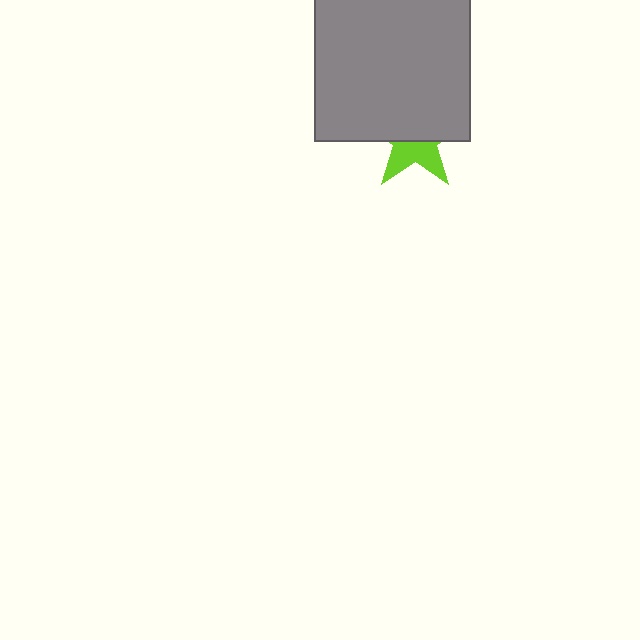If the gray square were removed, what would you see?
You would see the complete lime star.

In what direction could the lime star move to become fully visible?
The lime star could move down. That would shift it out from behind the gray square entirely.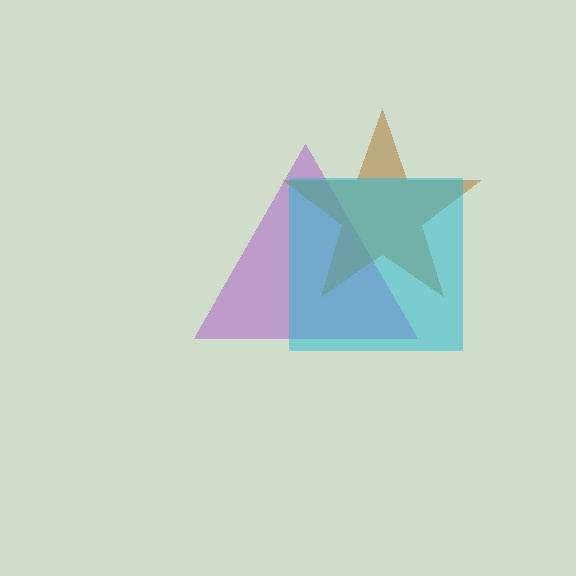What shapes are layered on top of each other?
The layered shapes are: a purple triangle, a brown star, a cyan square.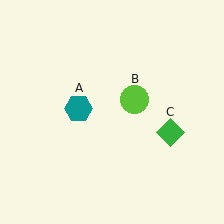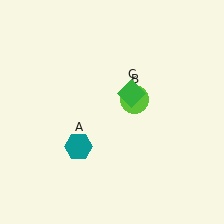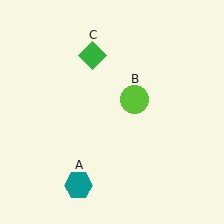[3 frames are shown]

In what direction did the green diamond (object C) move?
The green diamond (object C) moved up and to the left.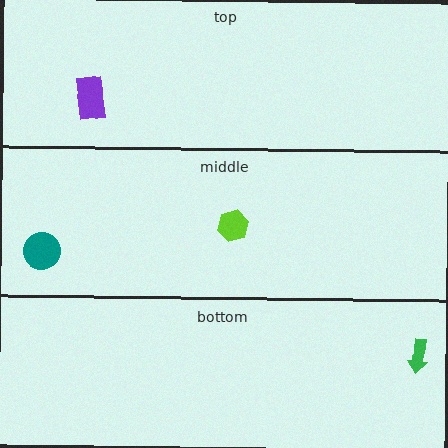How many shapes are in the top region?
1.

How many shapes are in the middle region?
2.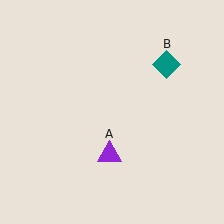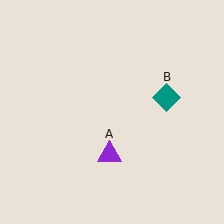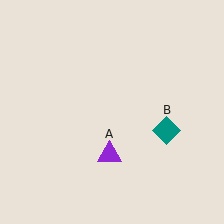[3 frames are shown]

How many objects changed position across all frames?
1 object changed position: teal diamond (object B).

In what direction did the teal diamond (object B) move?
The teal diamond (object B) moved down.